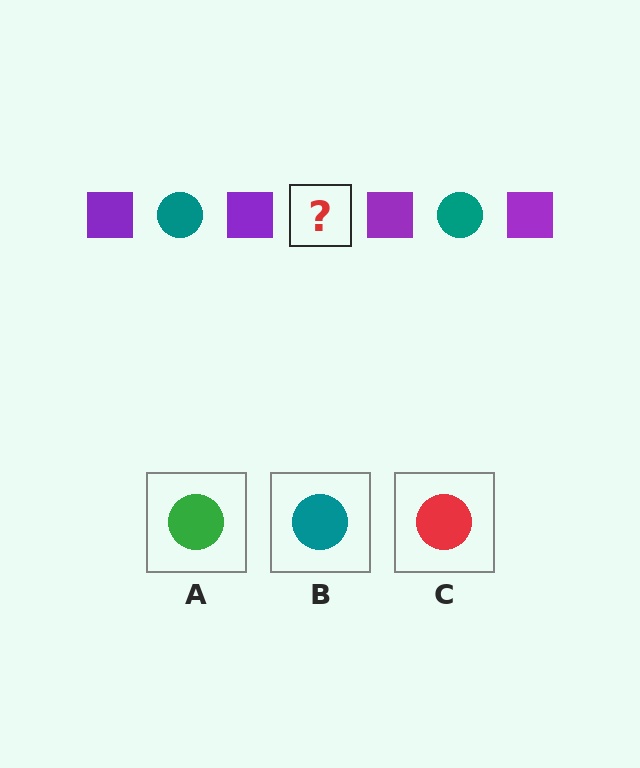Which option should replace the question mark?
Option B.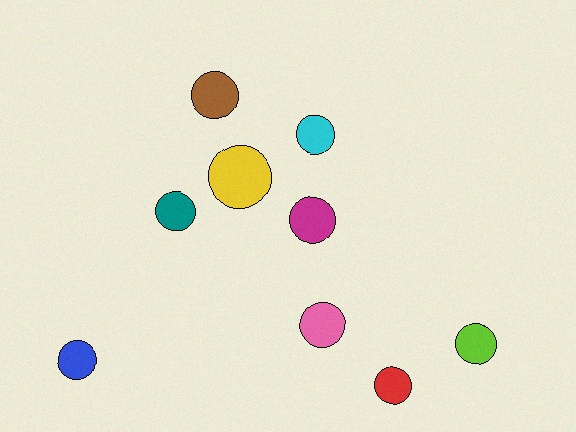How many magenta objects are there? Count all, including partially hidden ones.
There is 1 magenta object.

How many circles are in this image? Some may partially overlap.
There are 9 circles.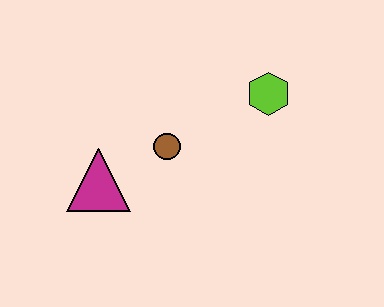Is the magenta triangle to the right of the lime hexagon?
No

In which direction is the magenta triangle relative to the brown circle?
The magenta triangle is to the left of the brown circle.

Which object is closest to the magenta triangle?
The brown circle is closest to the magenta triangle.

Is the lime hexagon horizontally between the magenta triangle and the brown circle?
No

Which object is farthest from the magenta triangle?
The lime hexagon is farthest from the magenta triangle.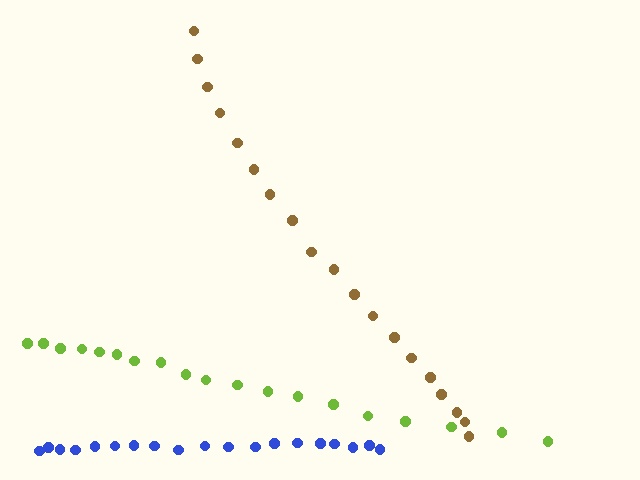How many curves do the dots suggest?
There are 3 distinct paths.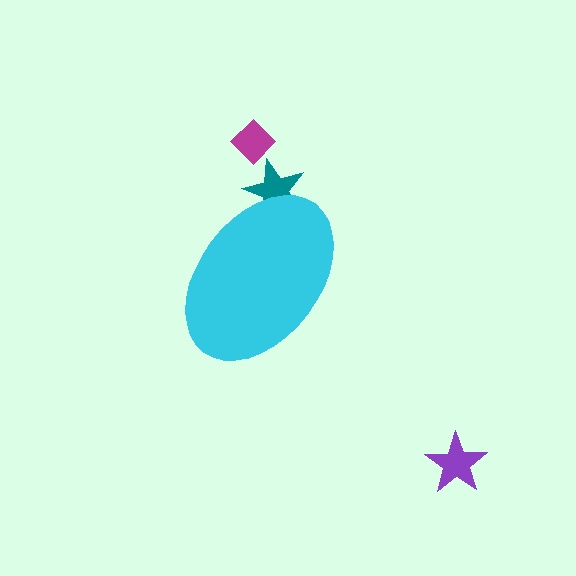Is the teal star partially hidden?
Yes, the teal star is partially hidden behind the cyan ellipse.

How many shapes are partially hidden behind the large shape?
1 shape is partially hidden.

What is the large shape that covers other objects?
A cyan ellipse.